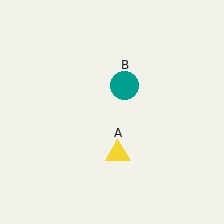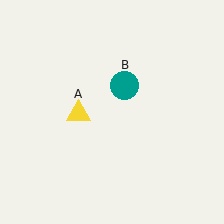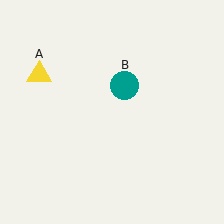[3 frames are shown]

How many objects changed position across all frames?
1 object changed position: yellow triangle (object A).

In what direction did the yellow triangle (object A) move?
The yellow triangle (object A) moved up and to the left.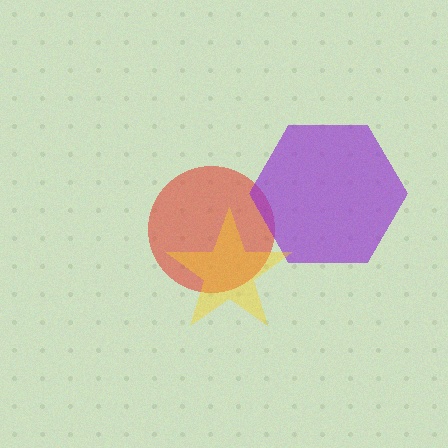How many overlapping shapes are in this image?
There are 3 overlapping shapes in the image.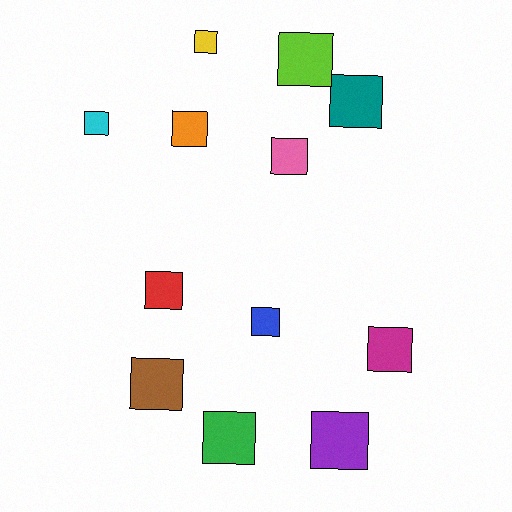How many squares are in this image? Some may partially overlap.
There are 12 squares.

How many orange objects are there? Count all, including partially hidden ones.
There is 1 orange object.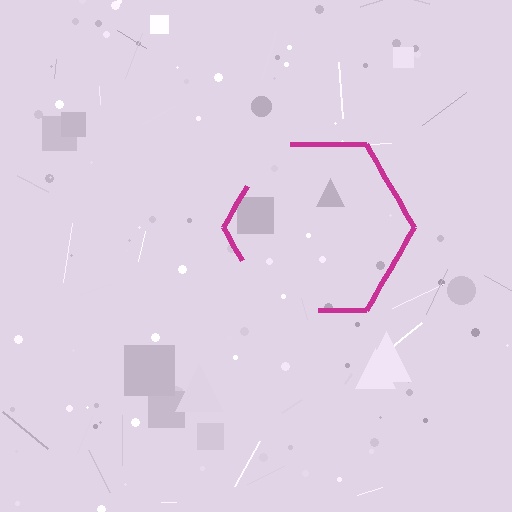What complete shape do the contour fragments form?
The contour fragments form a hexagon.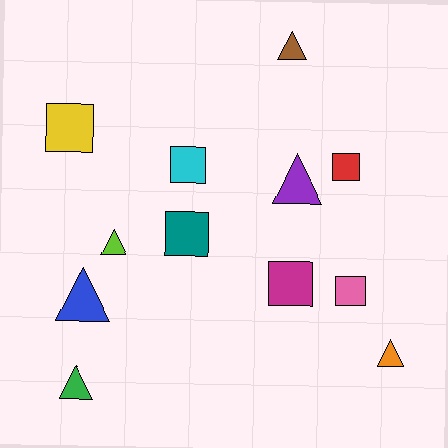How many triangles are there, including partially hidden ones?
There are 6 triangles.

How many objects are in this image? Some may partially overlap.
There are 12 objects.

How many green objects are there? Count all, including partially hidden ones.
There is 1 green object.